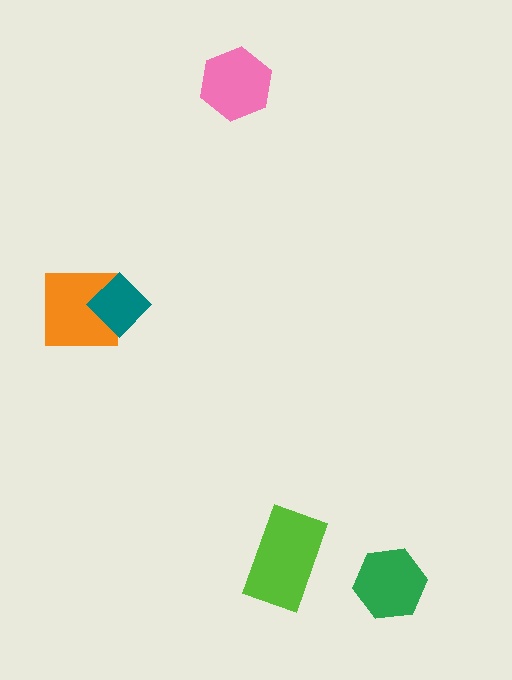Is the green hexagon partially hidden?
No, no other shape covers it.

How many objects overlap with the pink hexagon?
0 objects overlap with the pink hexagon.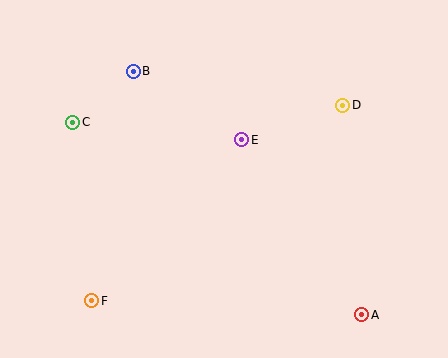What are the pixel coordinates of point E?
Point E is at (242, 140).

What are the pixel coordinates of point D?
Point D is at (343, 105).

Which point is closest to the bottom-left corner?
Point F is closest to the bottom-left corner.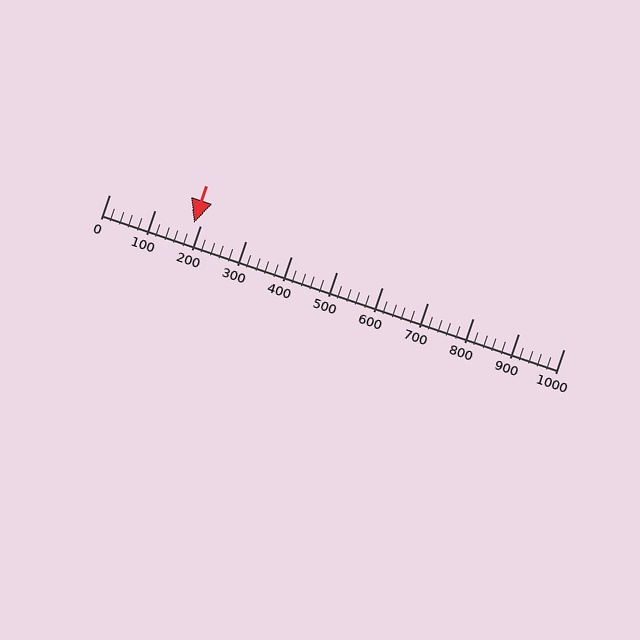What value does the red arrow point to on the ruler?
The red arrow points to approximately 187.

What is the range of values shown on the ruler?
The ruler shows values from 0 to 1000.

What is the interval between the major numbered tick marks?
The major tick marks are spaced 100 units apart.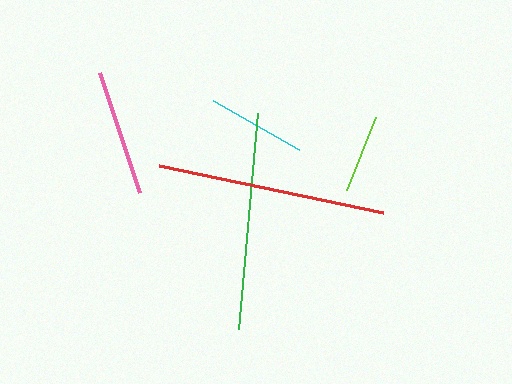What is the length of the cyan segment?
The cyan segment is approximately 99 pixels long.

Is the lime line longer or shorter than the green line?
The green line is longer than the lime line.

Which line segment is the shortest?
The lime line is the shortest at approximately 79 pixels.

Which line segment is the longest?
The red line is the longest at approximately 229 pixels.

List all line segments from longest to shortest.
From longest to shortest: red, green, pink, cyan, lime.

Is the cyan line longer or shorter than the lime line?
The cyan line is longer than the lime line.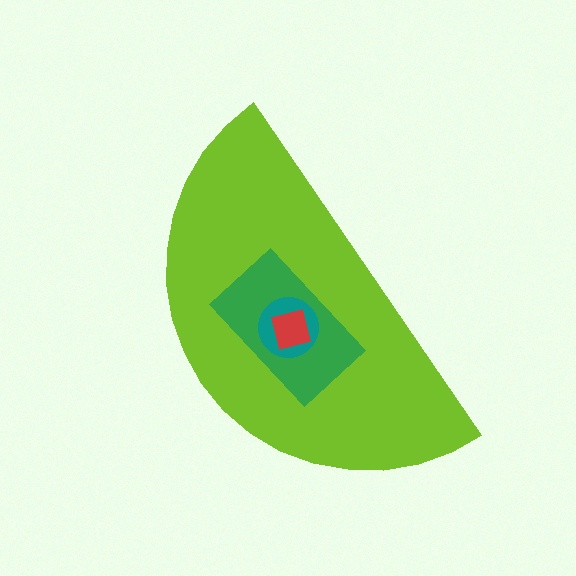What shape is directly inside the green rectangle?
The teal circle.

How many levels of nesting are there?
4.